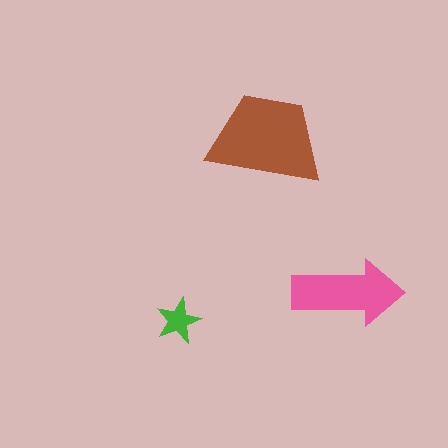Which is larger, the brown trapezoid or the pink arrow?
The brown trapezoid.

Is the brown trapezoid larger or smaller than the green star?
Larger.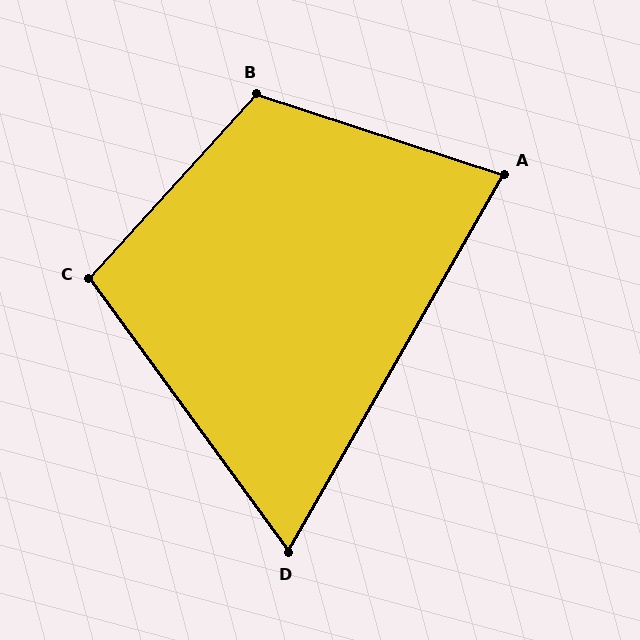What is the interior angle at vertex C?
Approximately 102 degrees (obtuse).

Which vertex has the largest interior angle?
B, at approximately 114 degrees.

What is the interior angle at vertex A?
Approximately 78 degrees (acute).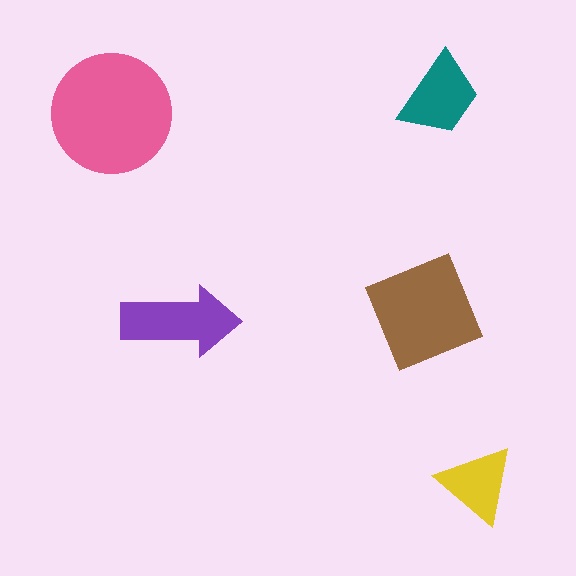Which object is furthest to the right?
The yellow triangle is rightmost.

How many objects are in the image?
There are 5 objects in the image.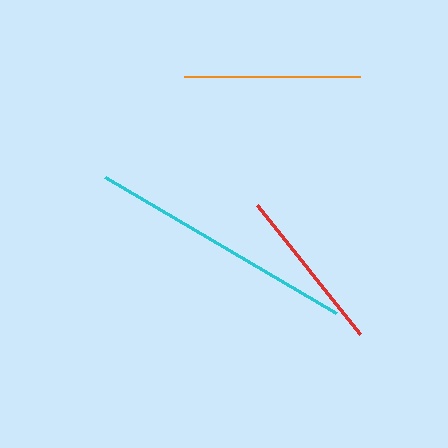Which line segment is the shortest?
The red line is the shortest at approximately 166 pixels.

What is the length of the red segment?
The red segment is approximately 166 pixels long.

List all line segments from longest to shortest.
From longest to shortest: cyan, orange, red.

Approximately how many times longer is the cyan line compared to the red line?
The cyan line is approximately 1.6 times the length of the red line.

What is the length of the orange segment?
The orange segment is approximately 176 pixels long.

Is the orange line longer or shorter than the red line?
The orange line is longer than the red line.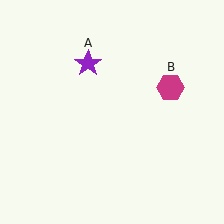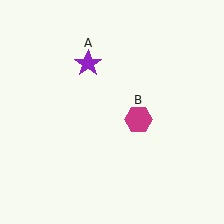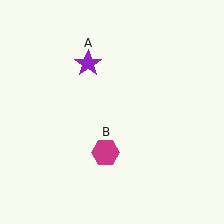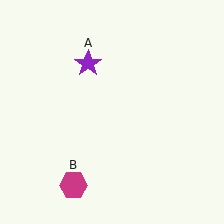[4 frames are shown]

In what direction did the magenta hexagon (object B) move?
The magenta hexagon (object B) moved down and to the left.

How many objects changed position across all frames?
1 object changed position: magenta hexagon (object B).